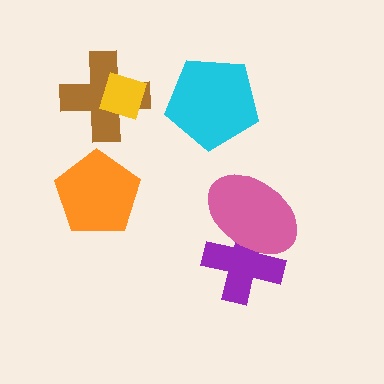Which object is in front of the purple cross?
The pink ellipse is in front of the purple cross.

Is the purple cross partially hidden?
Yes, it is partially covered by another shape.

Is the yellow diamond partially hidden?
No, no other shape covers it.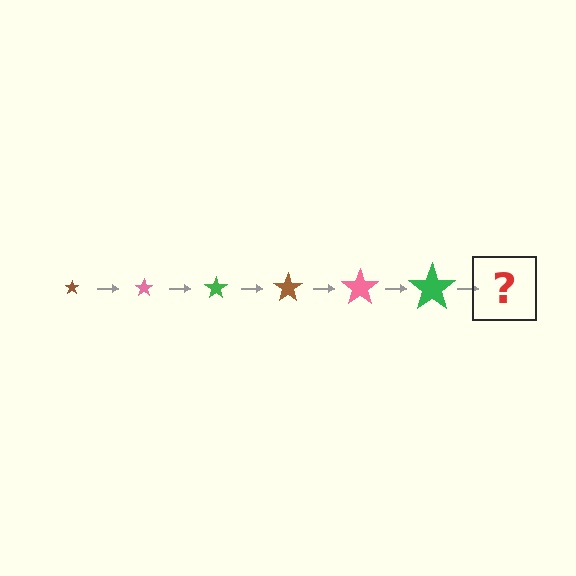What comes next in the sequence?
The next element should be a brown star, larger than the previous one.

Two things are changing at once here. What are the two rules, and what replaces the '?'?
The two rules are that the star grows larger each step and the color cycles through brown, pink, and green. The '?' should be a brown star, larger than the previous one.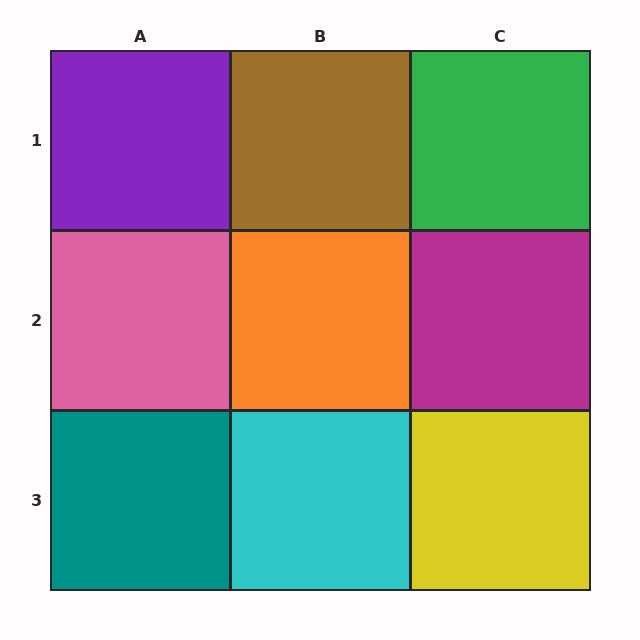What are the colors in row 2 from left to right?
Pink, orange, magenta.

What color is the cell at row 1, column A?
Purple.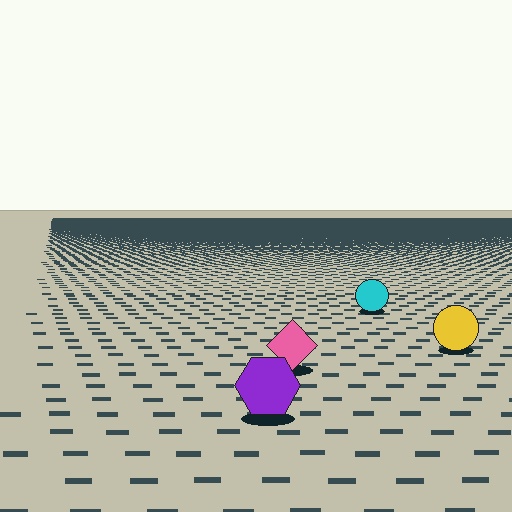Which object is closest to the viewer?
The purple hexagon is closest. The texture marks near it are larger and more spread out.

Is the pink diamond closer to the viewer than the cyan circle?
Yes. The pink diamond is closer — you can tell from the texture gradient: the ground texture is coarser near it.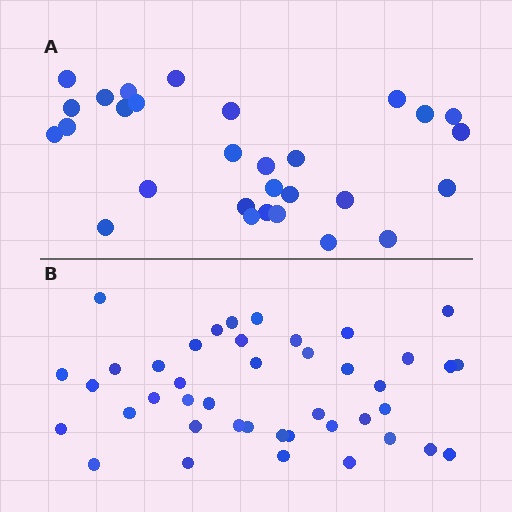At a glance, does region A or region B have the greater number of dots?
Region B (the bottom region) has more dots.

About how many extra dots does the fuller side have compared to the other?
Region B has approximately 15 more dots than region A.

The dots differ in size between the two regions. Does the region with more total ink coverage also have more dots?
No. Region A has more total ink coverage because its dots are larger, but region B actually contains more individual dots. Total area can be misleading — the number of items is what matters here.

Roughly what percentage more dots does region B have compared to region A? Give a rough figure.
About 45% more.